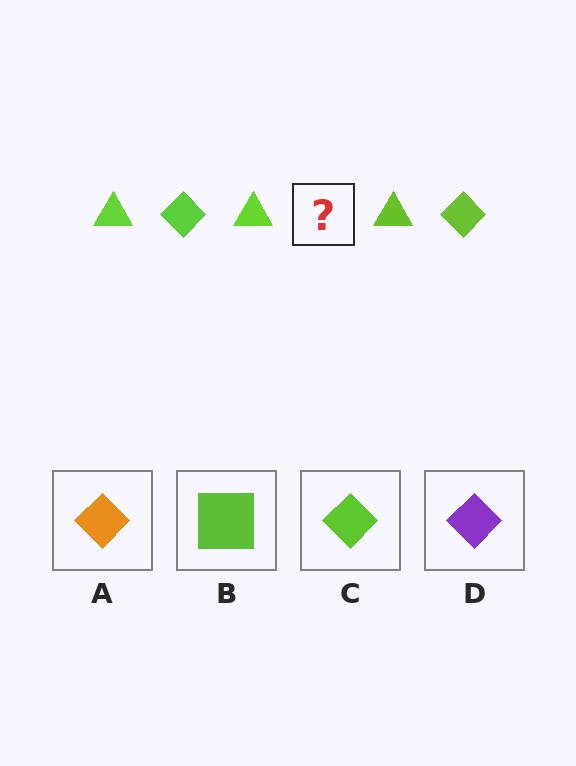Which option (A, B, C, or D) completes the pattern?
C.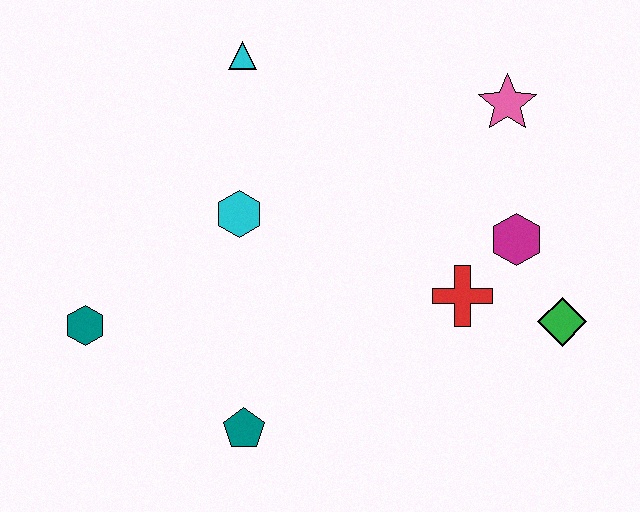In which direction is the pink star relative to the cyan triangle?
The pink star is to the right of the cyan triangle.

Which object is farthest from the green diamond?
The teal hexagon is farthest from the green diamond.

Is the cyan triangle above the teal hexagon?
Yes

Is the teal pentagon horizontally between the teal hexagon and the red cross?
Yes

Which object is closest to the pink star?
The magenta hexagon is closest to the pink star.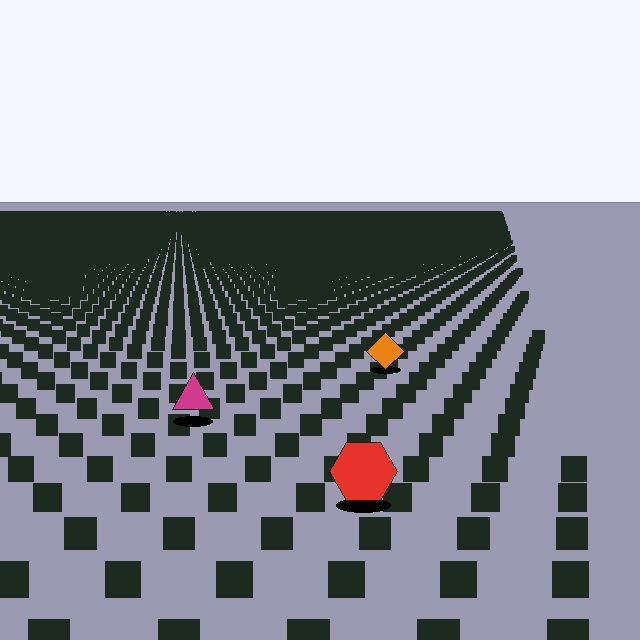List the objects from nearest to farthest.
From nearest to farthest: the red hexagon, the magenta triangle, the orange diamond.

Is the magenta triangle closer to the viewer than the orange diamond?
Yes. The magenta triangle is closer — you can tell from the texture gradient: the ground texture is coarser near it.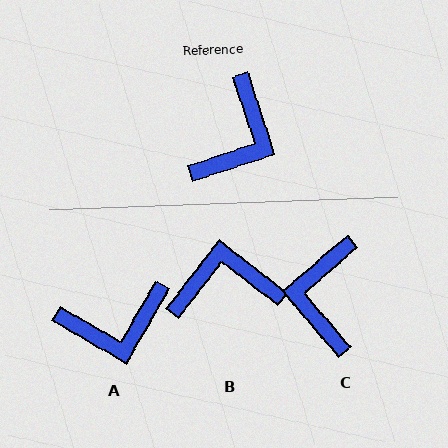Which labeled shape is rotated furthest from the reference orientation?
C, about 157 degrees away.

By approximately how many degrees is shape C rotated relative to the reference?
Approximately 157 degrees clockwise.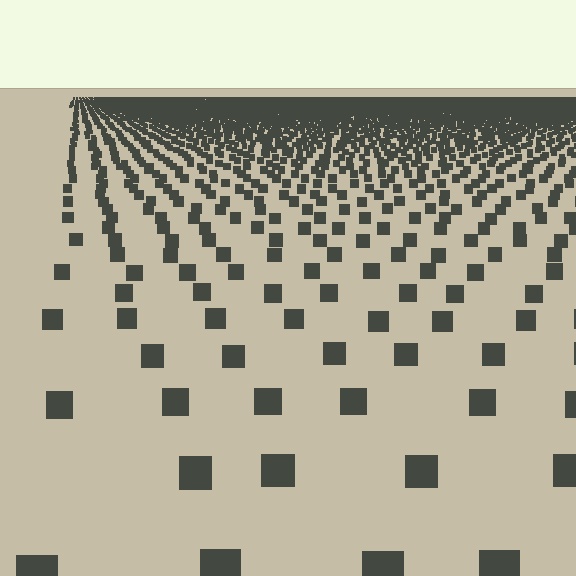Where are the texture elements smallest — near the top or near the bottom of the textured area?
Near the top.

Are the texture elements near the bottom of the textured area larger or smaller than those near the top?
Larger. Near the bottom, elements are closer to the viewer and appear at a bigger on-screen size.